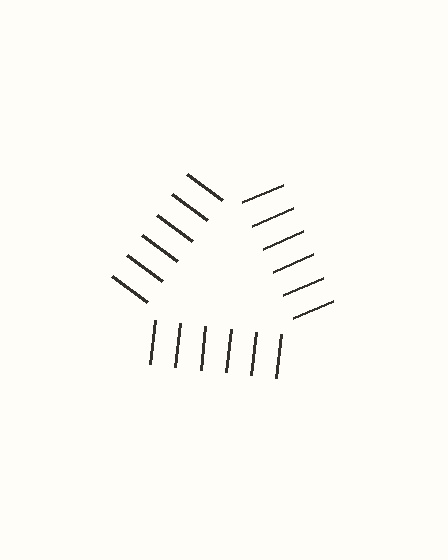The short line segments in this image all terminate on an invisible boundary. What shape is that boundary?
An illusory triangle — the line segments terminate on its edges but no continuous stroke is drawn.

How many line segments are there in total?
18 — 6 along each of the 3 edges.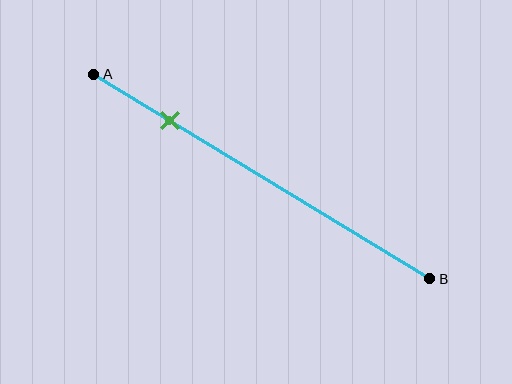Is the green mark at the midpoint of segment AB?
No, the mark is at about 25% from A, not at the 50% midpoint.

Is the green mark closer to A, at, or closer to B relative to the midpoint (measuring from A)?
The green mark is closer to point A than the midpoint of segment AB.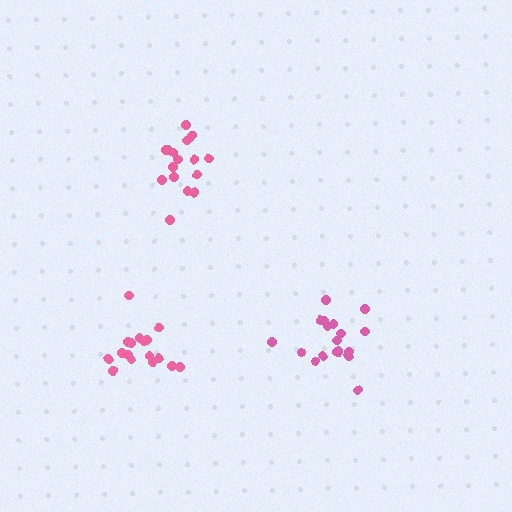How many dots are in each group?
Group 1: 19 dots, Group 2: 17 dots, Group 3: 16 dots (52 total).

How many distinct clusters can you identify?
There are 3 distinct clusters.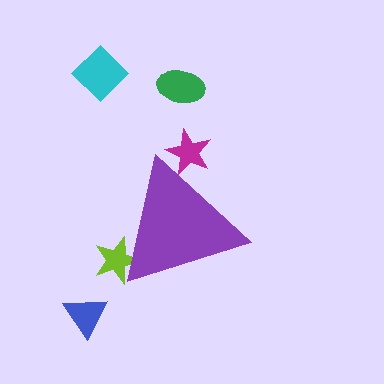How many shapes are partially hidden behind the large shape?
2 shapes are partially hidden.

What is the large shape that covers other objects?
A purple triangle.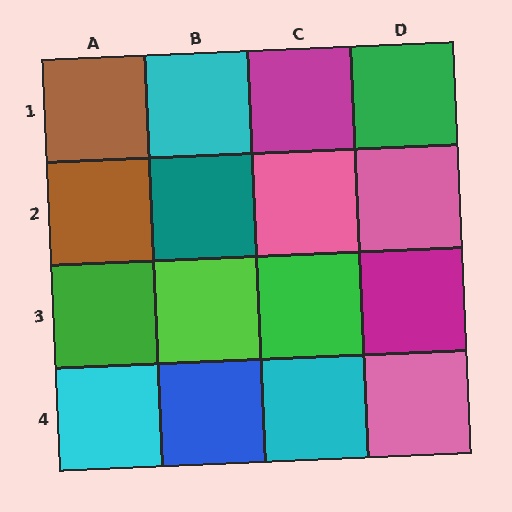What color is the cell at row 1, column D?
Green.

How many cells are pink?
3 cells are pink.